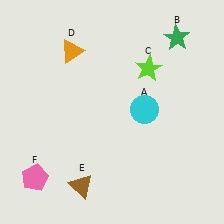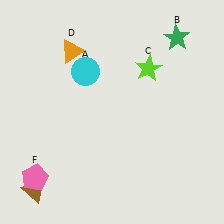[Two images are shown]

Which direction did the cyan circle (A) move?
The cyan circle (A) moved left.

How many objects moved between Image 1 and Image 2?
2 objects moved between the two images.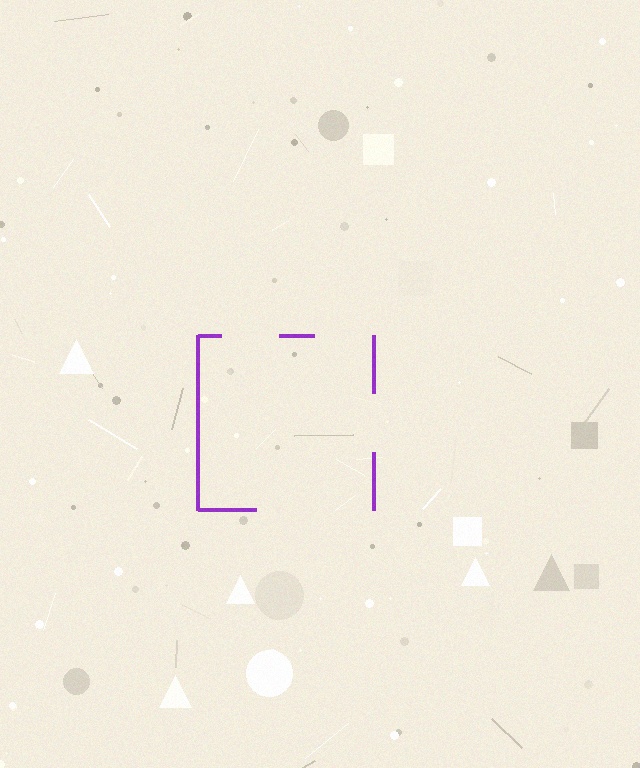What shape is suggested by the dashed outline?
The dashed outline suggests a square.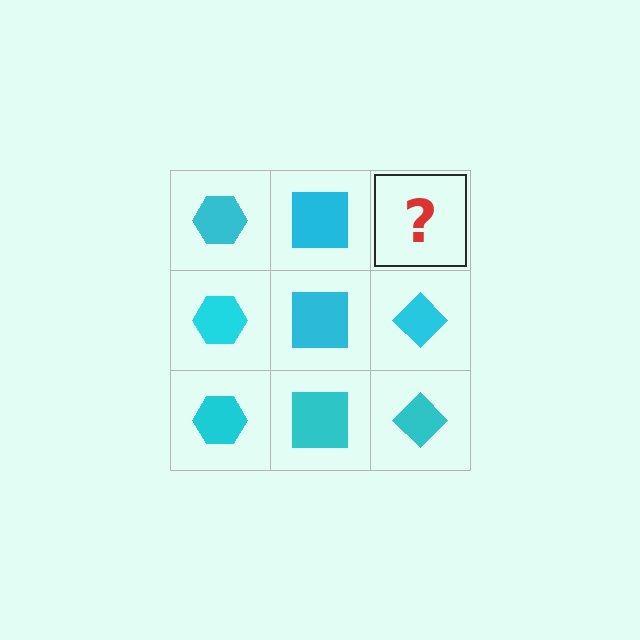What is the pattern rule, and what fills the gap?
The rule is that each column has a consistent shape. The gap should be filled with a cyan diamond.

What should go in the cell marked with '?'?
The missing cell should contain a cyan diamond.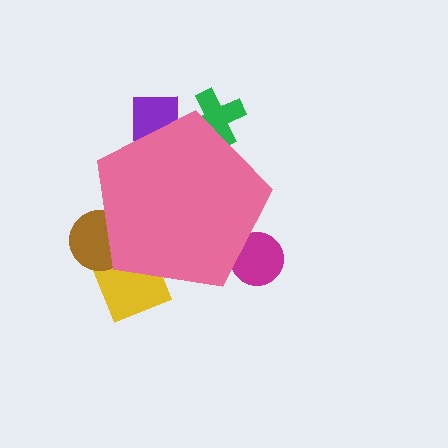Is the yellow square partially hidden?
Yes, the yellow square is partially hidden behind the pink pentagon.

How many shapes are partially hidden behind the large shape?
5 shapes are partially hidden.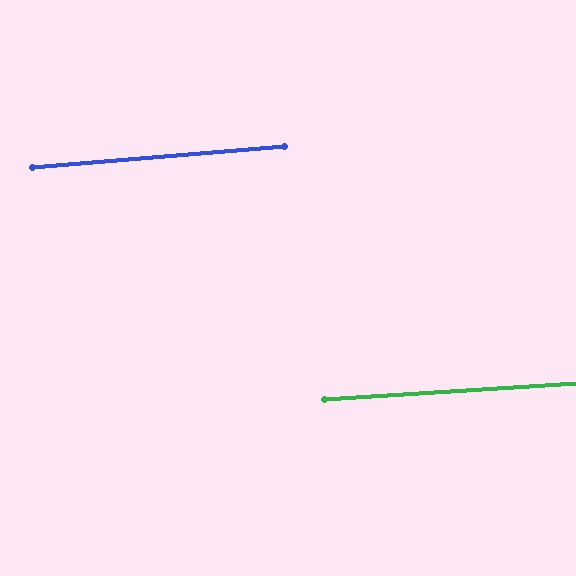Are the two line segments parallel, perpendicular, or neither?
Parallel — their directions differ by only 1.0°.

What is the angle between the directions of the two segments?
Approximately 1 degree.